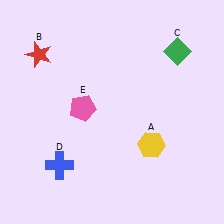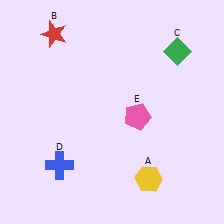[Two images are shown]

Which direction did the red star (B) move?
The red star (B) moved up.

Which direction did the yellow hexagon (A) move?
The yellow hexagon (A) moved down.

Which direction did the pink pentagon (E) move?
The pink pentagon (E) moved right.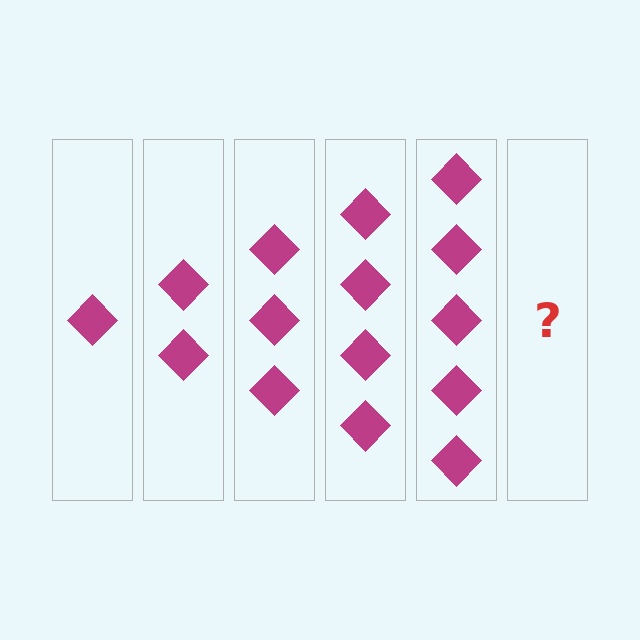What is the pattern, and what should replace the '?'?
The pattern is that each step adds one more diamond. The '?' should be 6 diamonds.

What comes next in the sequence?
The next element should be 6 diamonds.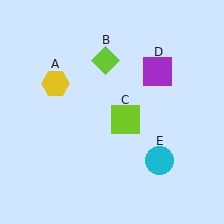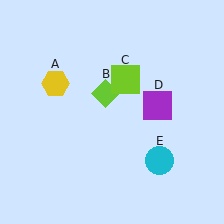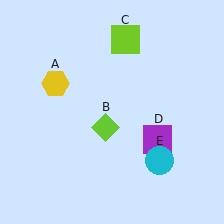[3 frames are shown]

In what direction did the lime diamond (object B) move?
The lime diamond (object B) moved down.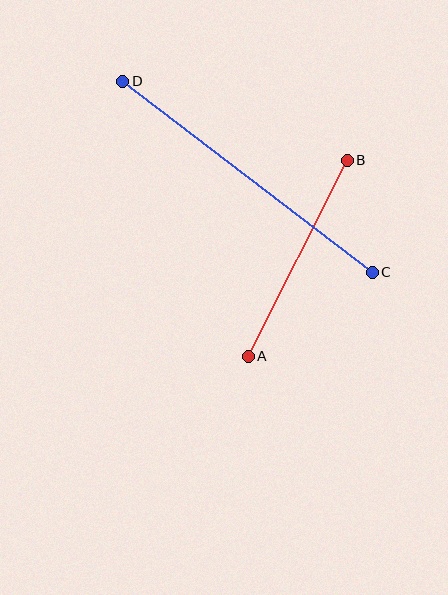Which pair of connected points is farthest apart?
Points C and D are farthest apart.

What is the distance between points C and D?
The distance is approximately 314 pixels.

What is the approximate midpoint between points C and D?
The midpoint is at approximately (247, 177) pixels.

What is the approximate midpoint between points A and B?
The midpoint is at approximately (298, 258) pixels.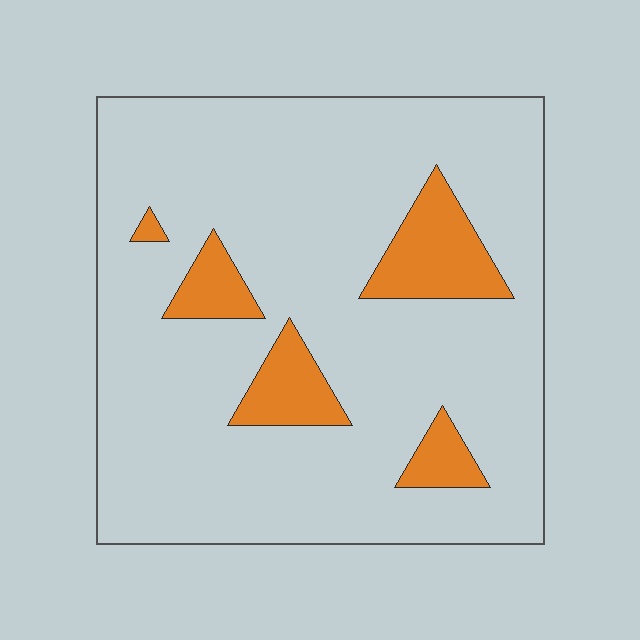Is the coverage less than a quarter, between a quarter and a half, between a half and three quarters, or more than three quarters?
Less than a quarter.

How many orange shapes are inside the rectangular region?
5.